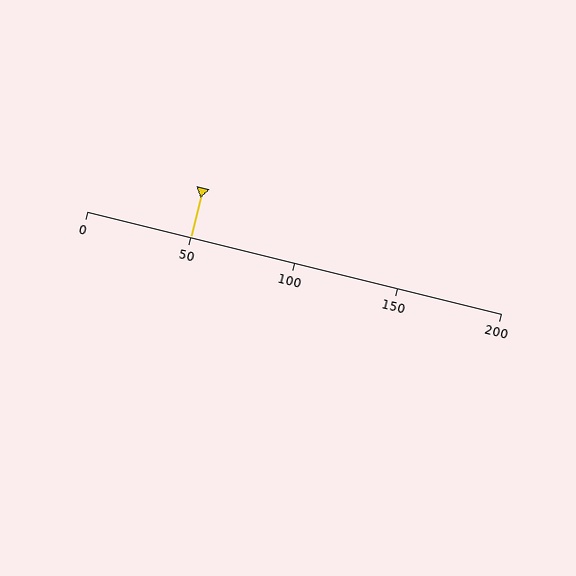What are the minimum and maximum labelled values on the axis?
The axis runs from 0 to 200.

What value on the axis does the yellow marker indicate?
The marker indicates approximately 50.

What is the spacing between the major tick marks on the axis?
The major ticks are spaced 50 apart.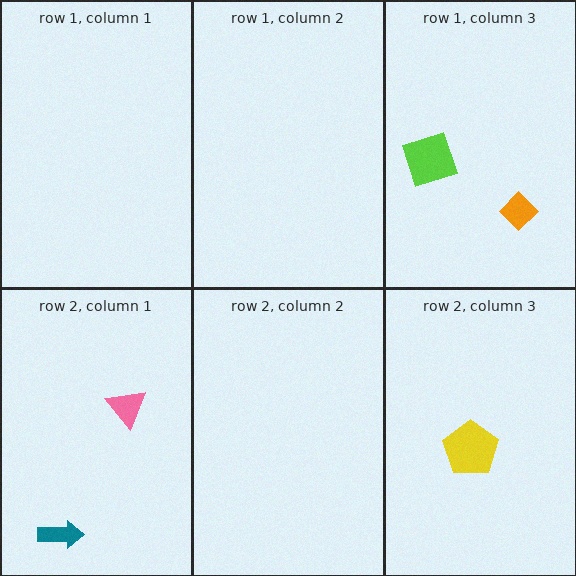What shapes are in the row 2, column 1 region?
The pink triangle, the teal arrow.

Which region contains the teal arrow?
The row 2, column 1 region.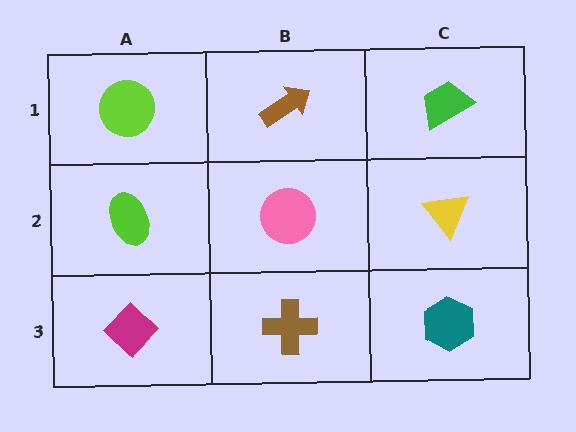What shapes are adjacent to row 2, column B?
A brown arrow (row 1, column B), a brown cross (row 3, column B), a lime ellipse (row 2, column A), a yellow triangle (row 2, column C).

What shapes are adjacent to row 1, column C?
A yellow triangle (row 2, column C), a brown arrow (row 1, column B).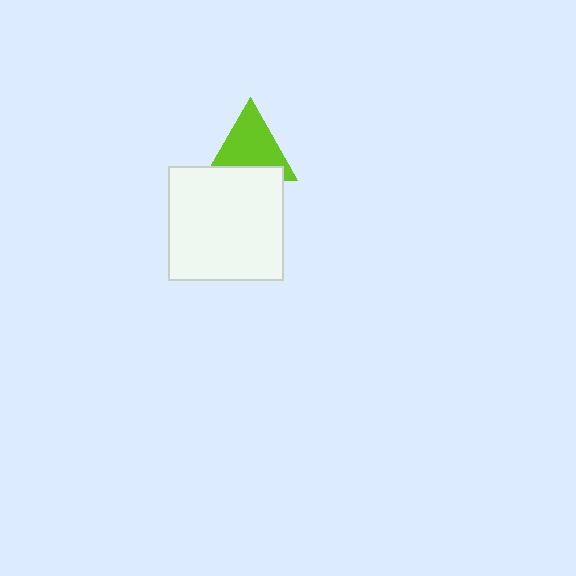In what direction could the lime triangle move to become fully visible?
The lime triangle could move up. That would shift it out from behind the white square entirely.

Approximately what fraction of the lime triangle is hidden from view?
Roughly 30% of the lime triangle is hidden behind the white square.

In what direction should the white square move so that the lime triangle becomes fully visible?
The white square should move down. That is the shortest direction to clear the overlap and leave the lime triangle fully visible.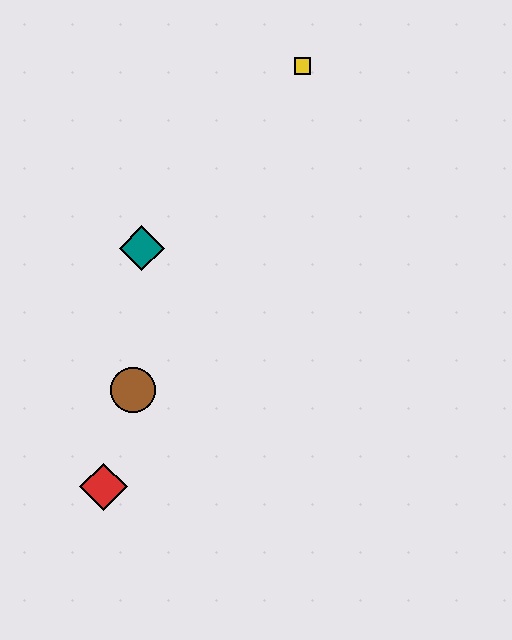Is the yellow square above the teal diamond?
Yes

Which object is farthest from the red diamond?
The yellow square is farthest from the red diamond.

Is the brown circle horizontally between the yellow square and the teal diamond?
No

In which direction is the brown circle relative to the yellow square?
The brown circle is below the yellow square.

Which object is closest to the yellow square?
The teal diamond is closest to the yellow square.